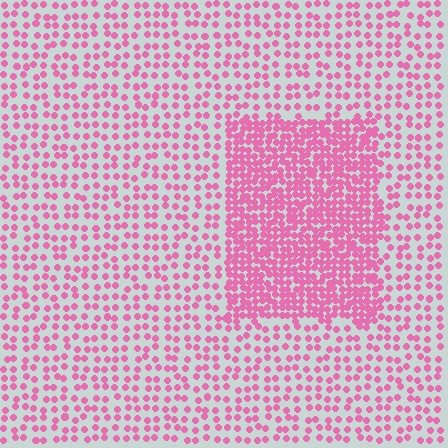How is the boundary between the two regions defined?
The boundary is defined by a change in element density (approximately 2.3x ratio). All elements are the same color, size, and shape.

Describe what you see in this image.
The image contains small pink elements arranged at two different densities. A rectangle-shaped region is visible where the elements are more densely packed than the surrounding area.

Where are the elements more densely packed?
The elements are more densely packed inside the rectangle boundary.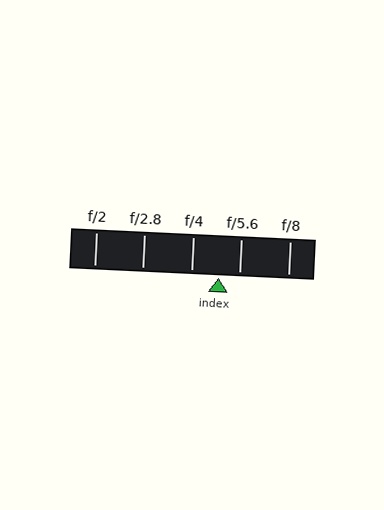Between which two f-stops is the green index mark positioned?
The index mark is between f/4 and f/5.6.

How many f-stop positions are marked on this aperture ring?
There are 5 f-stop positions marked.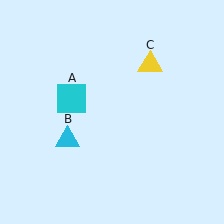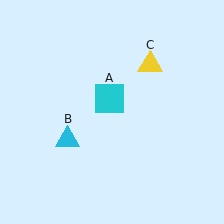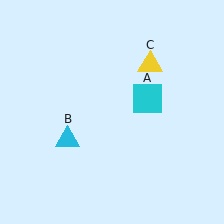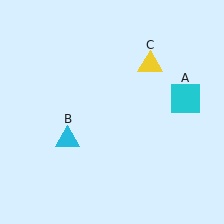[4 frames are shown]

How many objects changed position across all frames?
1 object changed position: cyan square (object A).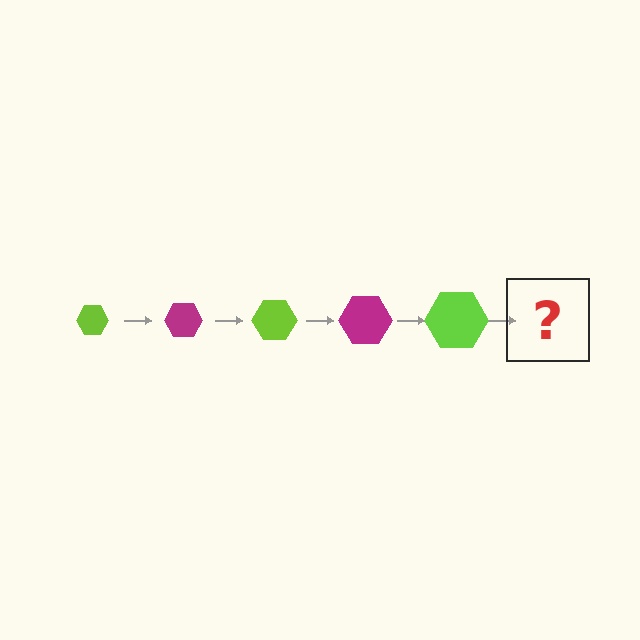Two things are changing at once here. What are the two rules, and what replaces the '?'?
The two rules are that the hexagon grows larger each step and the color cycles through lime and magenta. The '?' should be a magenta hexagon, larger than the previous one.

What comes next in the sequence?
The next element should be a magenta hexagon, larger than the previous one.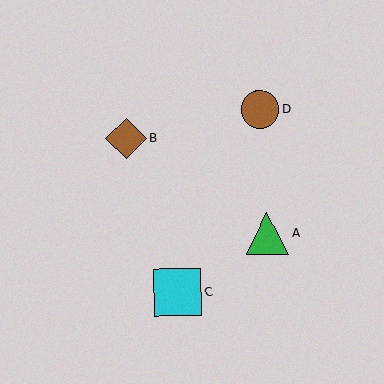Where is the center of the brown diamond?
The center of the brown diamond is at (126, 138).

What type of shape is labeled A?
Shape A is a green triangle.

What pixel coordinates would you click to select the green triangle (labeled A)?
Click at (267, 234) to select the green triangle A.